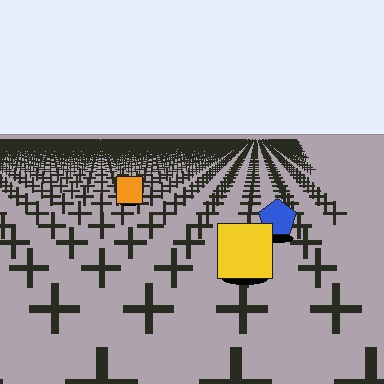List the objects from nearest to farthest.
From nearest to farthest: the yellow square, the blue pentagon, the orange square.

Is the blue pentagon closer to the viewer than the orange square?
Yes. The blue pentagon is closer — you can tell from the texture gradient: the ground texture is coarser near it.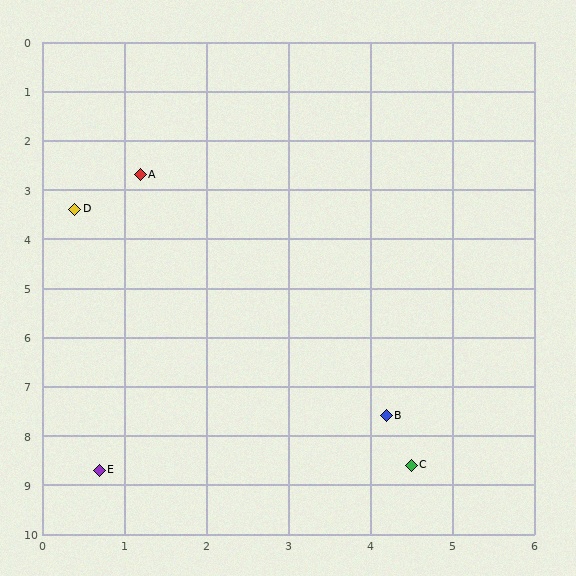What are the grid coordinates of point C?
Point C is at approximately (4.5, 8.6).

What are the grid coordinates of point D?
Point D is at approximately (0.4, 3.4).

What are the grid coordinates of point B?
Point B is at approximately (4.2, 7.6).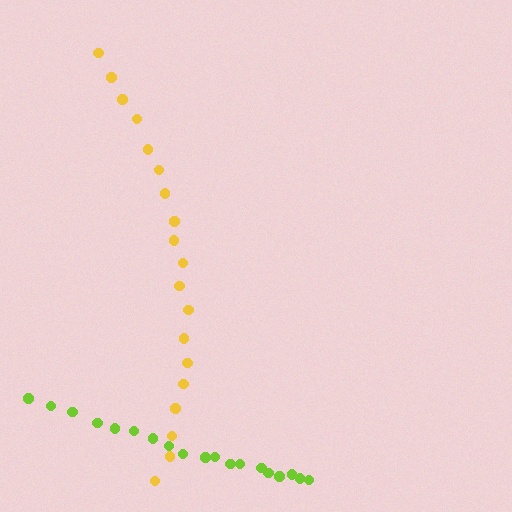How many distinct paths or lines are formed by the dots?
There are 2 distinct paths.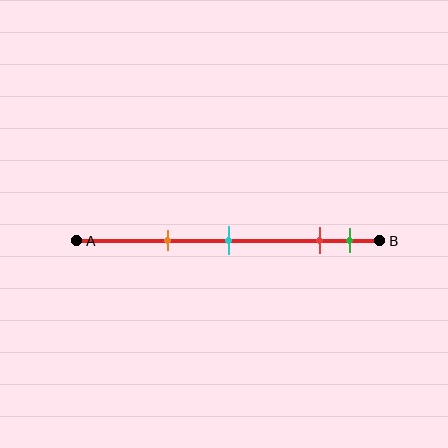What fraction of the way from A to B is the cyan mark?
The cyan mark is approximately 50% (0.5) of the way from A to B.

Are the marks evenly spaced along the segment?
No, the marks are not evenly spaced.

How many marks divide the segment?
There are 4 marks dividing the segment.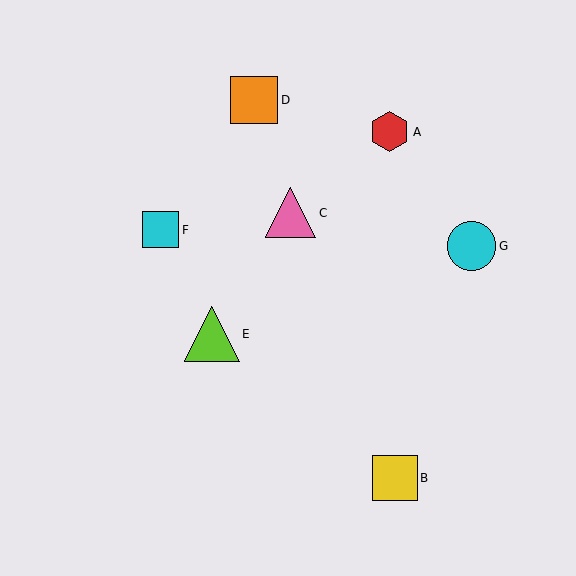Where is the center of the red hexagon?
The center of the red hexagon is at (390, 132).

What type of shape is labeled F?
Shape F is a cyan square.